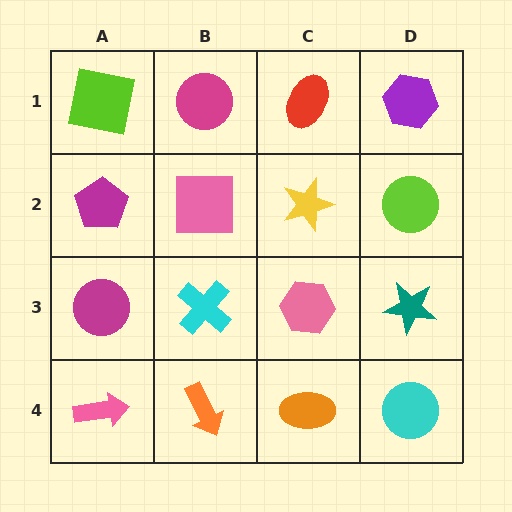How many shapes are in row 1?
4 shapes.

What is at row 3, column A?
A magenta circle.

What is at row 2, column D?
A lime circle.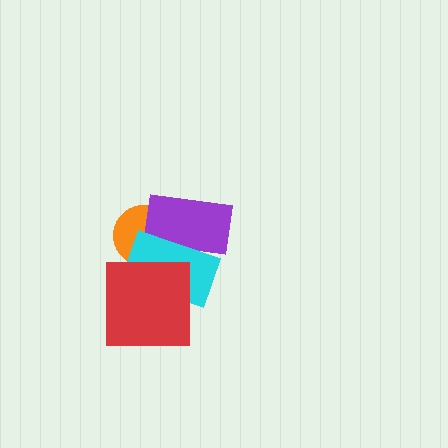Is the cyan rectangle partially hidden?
Yes, it is partially covered by another shape.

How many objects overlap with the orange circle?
2 objects overlap with the orange circle.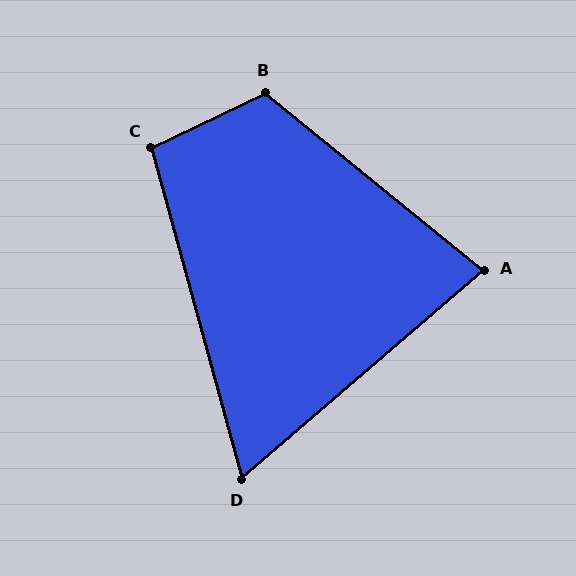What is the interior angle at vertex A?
Approximately 80 degrees (acute).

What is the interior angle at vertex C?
Approximately 100 degrees (obtuse).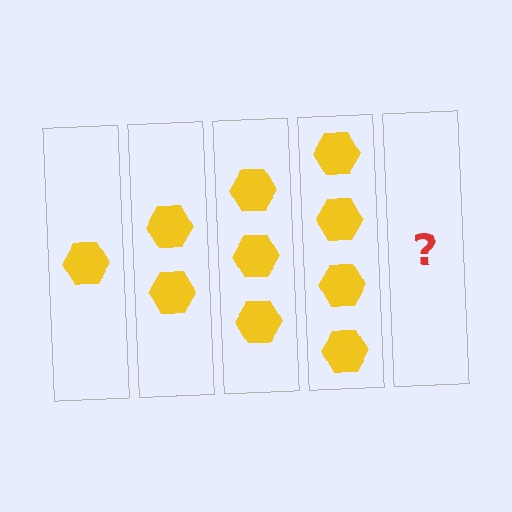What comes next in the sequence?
The next element should be 5 hexagons.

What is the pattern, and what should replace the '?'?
The pattern is that each step adds one more hexagon. The '?' should be 5 hexagons.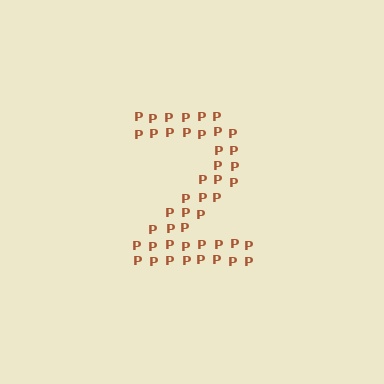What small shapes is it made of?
It is made of small letter P's.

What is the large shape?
The large shape is the digit 2.